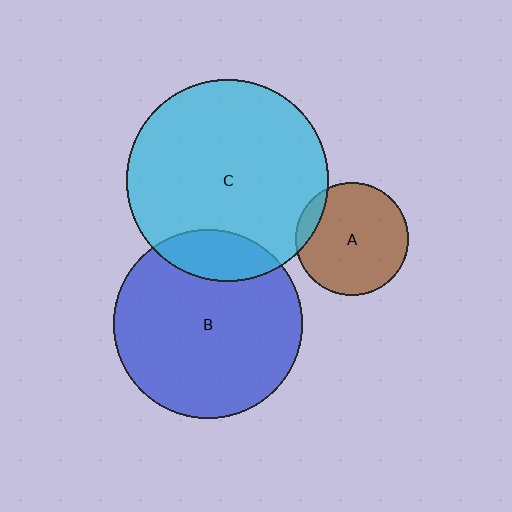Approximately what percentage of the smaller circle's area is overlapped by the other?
Approximately 15%.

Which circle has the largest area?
Circle C (cyan).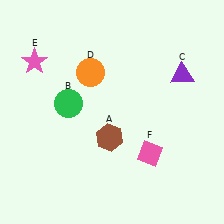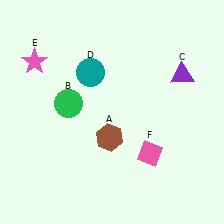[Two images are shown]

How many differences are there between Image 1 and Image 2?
There is 1 difference between the two images.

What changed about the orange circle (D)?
In Image 1, D is orange. In Image 2, it changed to teal.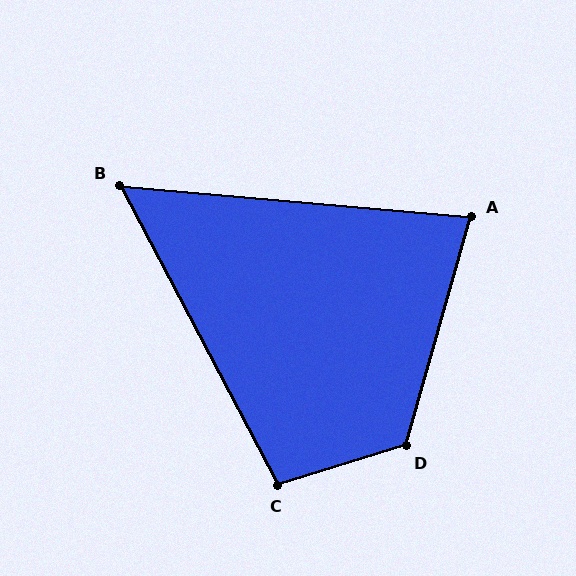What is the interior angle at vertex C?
Approximately 101 degrees (obtuse).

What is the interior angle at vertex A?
Approximately 79 degrees (acute).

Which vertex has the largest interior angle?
D, at approximately 123 degrees.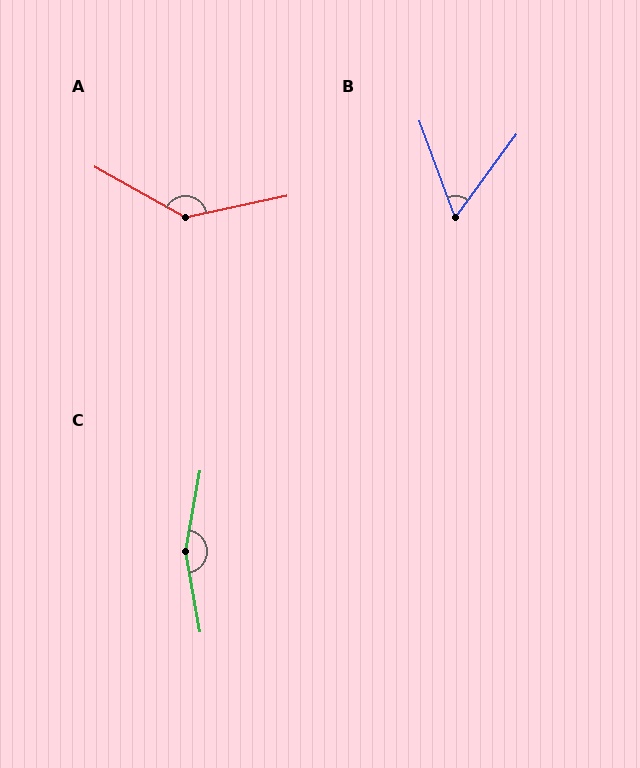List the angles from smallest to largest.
B (56°), A (139°), C (160°).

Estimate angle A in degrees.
Approximately 139 degrees.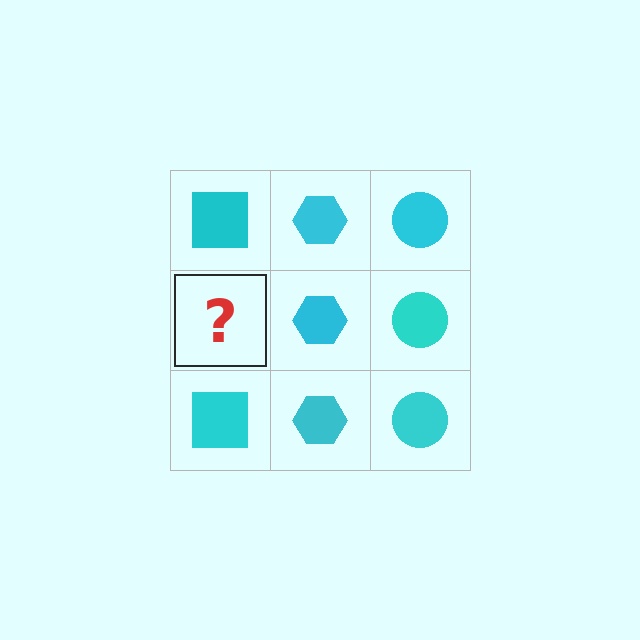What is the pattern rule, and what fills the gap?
The rule is that each column has a consistent shape. The gap should be filled with a cyan square.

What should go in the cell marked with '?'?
The missing cell should contain a cyan square.